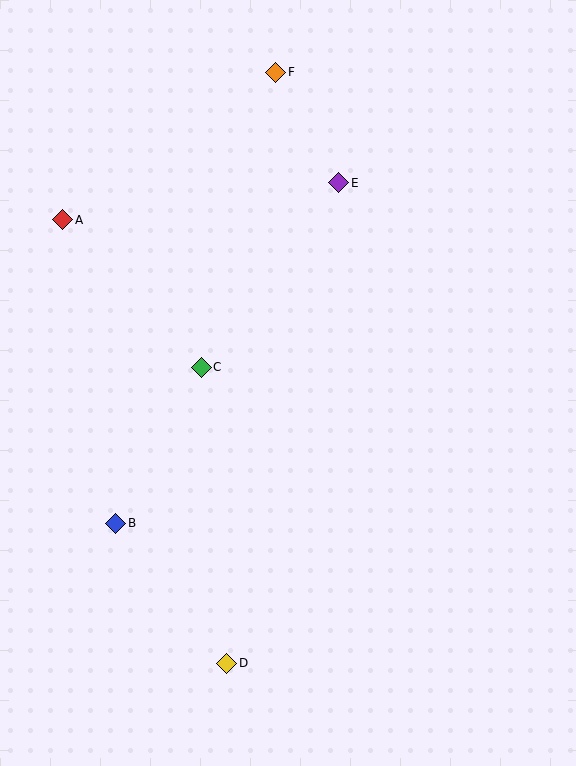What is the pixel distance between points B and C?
The distance between B and C is 178 pixels.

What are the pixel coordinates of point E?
Point E is at (339, 183).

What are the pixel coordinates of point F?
Point F is at (276, 72).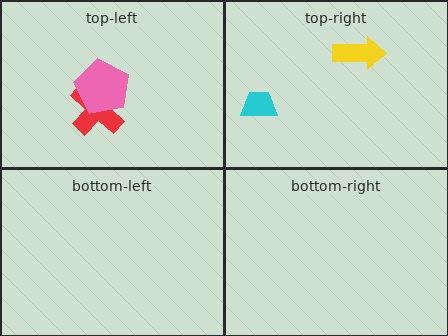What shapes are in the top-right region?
The cyan trapezoid, the yellow arrow.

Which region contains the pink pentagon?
The top-left region.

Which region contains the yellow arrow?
The top-right region.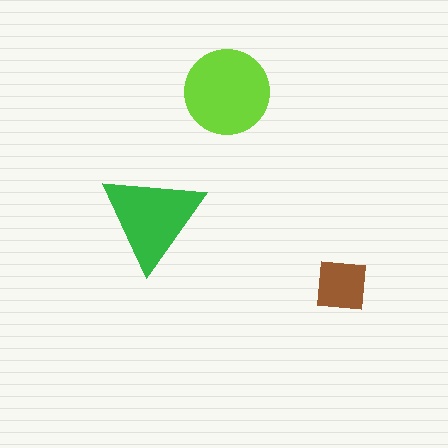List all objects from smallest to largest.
The brown square, the green triangle, the lime circle.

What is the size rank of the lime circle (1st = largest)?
1st.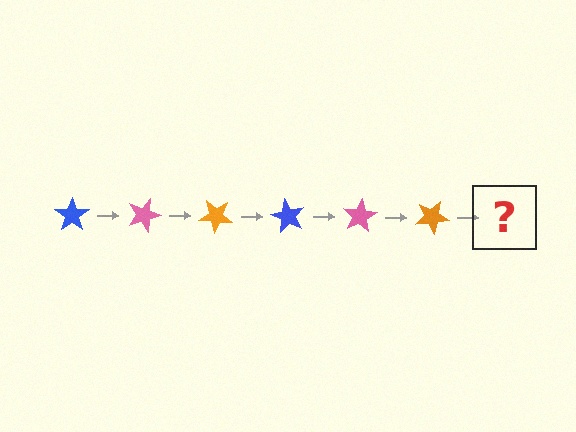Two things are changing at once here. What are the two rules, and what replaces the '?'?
The two rules are that it rotates 20 degrees each step and the color cycles through blue, pink, and orange. The '?' should be a blue star, rotated 120 degrees from the start.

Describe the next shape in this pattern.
It should be a blue star, rotated 120 degrees from the start.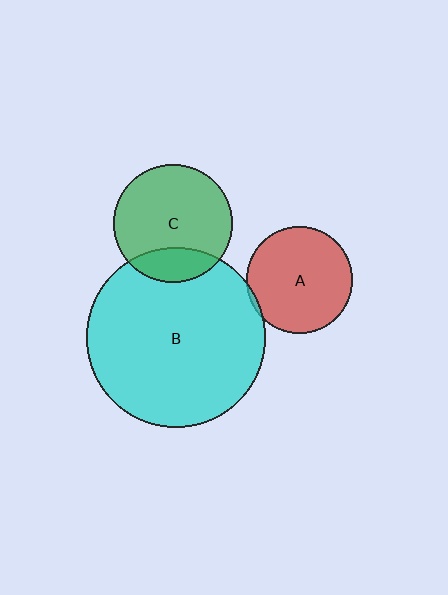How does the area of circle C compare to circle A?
Approximately 1.2 times.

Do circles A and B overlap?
Yes.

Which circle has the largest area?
Circle B (cyan).